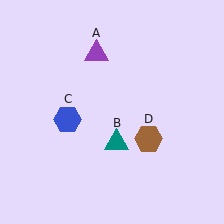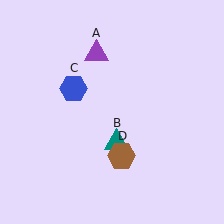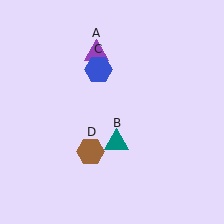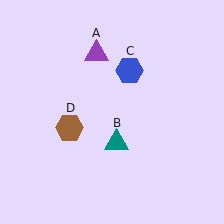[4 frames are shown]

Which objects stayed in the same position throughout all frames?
Purple triangle (object A) and teal triangle (object B) remained stationary.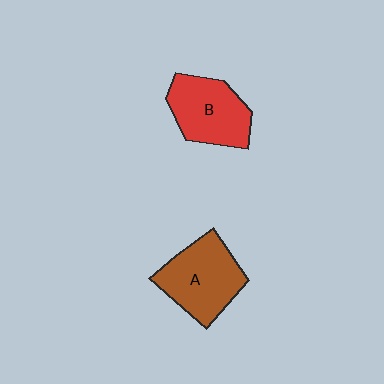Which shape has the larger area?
Shape A (brown).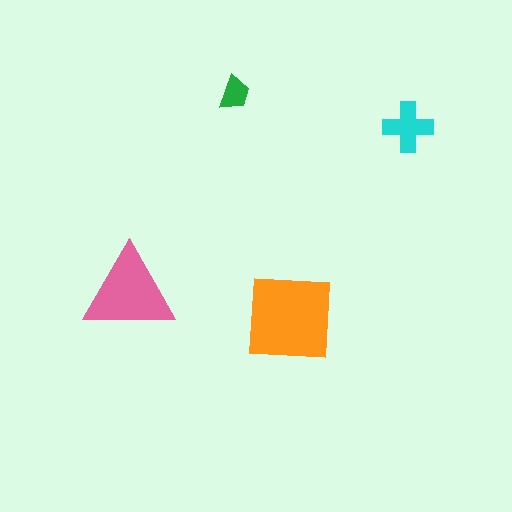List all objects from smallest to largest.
The green trapezoid, the cyan cross, the pink triangle, the orange square.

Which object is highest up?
The green trapezoid is topmost.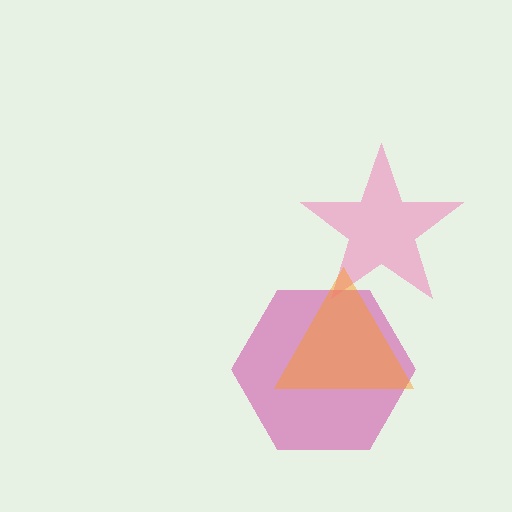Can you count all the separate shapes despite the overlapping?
Yes, there are 3 separate shapes.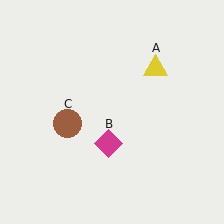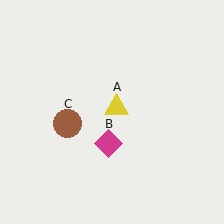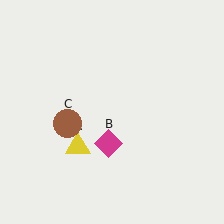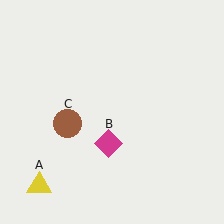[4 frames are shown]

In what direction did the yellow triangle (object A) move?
The yellow triangle (object A) moved down and to the left.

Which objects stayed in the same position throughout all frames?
Magenta diamond (object B) and brown circle (object C) remained stationary.